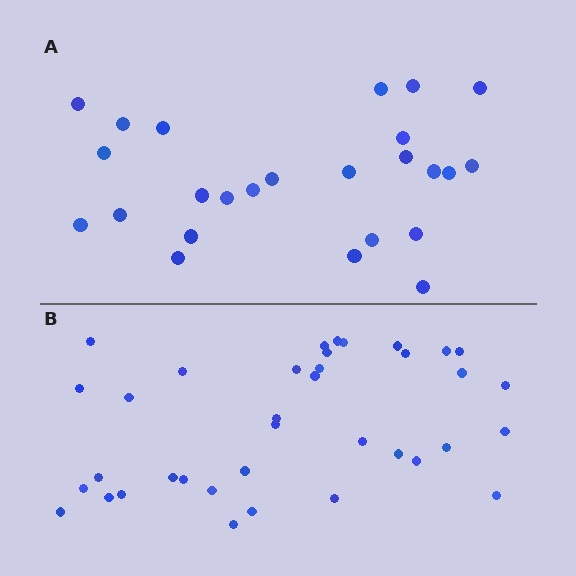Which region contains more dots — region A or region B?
Region B (the bottom region) has more dots.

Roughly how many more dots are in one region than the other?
Region B has roughly 12 or so more dots than region A.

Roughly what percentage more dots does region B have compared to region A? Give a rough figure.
About 50% more.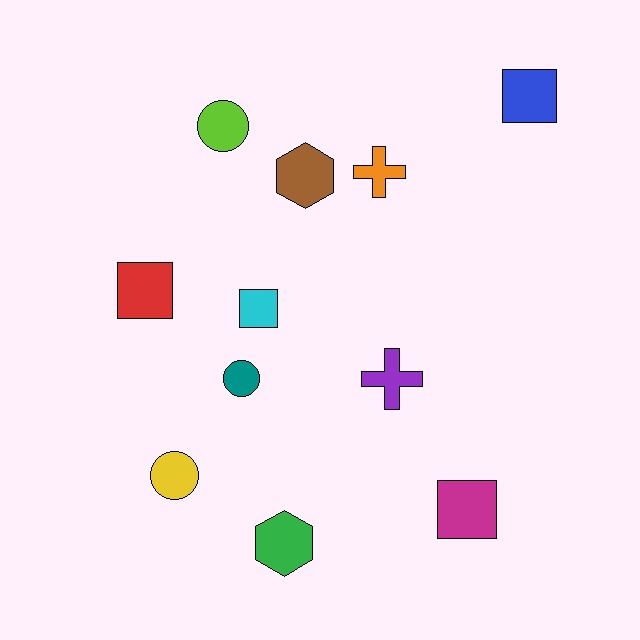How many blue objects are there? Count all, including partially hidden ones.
There is 1 blue object.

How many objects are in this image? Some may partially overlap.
There are 11 objects.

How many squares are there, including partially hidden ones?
There are 4 squares.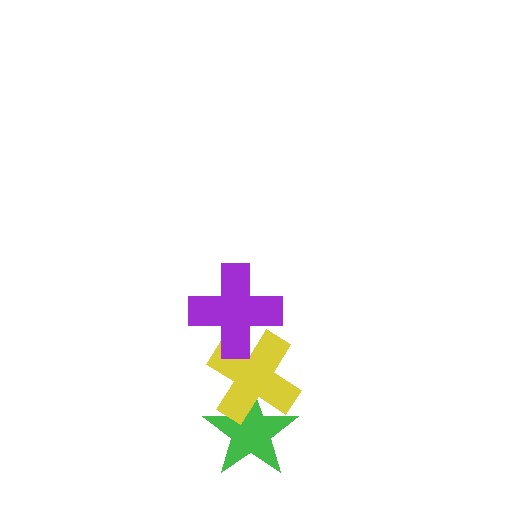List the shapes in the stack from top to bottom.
From top to bottom: the purple cross, the yellow cross, the green star.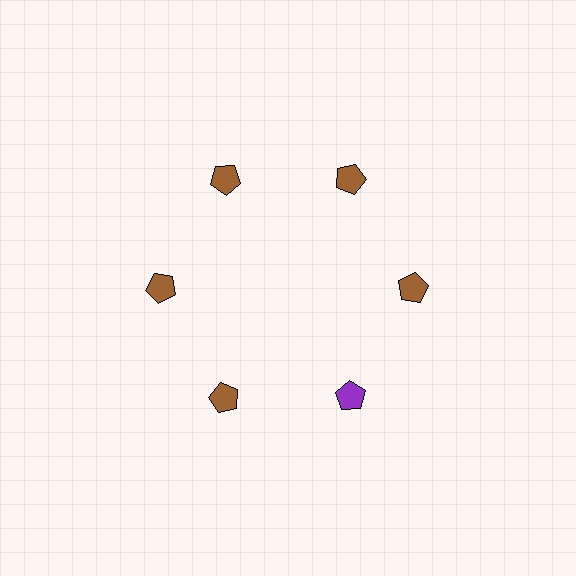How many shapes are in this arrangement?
There are 6 shapes arranged in a ring pattern.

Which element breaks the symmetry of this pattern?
The purple pentagon at roughly the 5 o'clock position breaks the symmetry. All other shapes are brown pentagons.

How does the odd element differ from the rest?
It has a different color: purple instead of brown.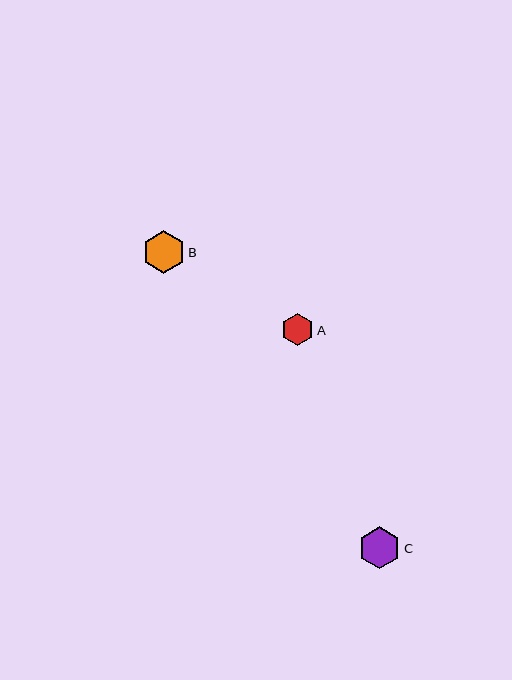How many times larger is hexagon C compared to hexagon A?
Hexagon C is approximately 1.3 times the size of hexagon A.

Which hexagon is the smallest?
Hexagon A is the smallest with a size of approximately 32 pixels.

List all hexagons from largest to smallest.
From largest to smallest: B, C, A.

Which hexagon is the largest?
Hexagon B is the largest with a size of approximately 43 pixels.